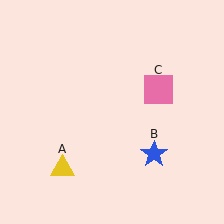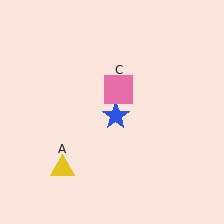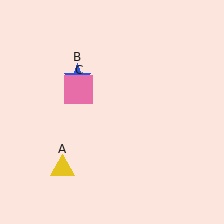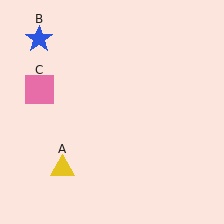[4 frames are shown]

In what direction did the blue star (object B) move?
The blue star (object B) moved up and to the left.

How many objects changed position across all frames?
2 objects changed position: blue star (object B), pink square (object C).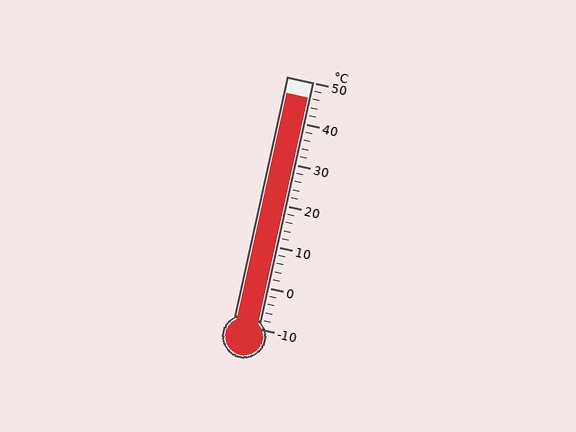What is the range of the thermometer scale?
The thermometer scale ranges from -10°C to 50°C.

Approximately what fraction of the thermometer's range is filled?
The thermometer is filled to approximately 95% of its range.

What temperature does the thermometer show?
The thermometer shows approximately 46°C.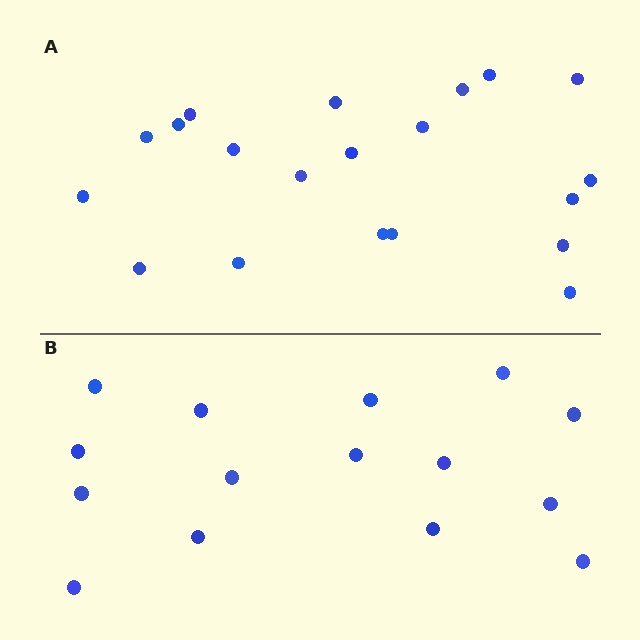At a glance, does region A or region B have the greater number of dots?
Region A (the top region) has more dots.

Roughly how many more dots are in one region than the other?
Region A has about 5 more dots than region B.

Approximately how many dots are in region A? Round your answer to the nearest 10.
About 20 dots.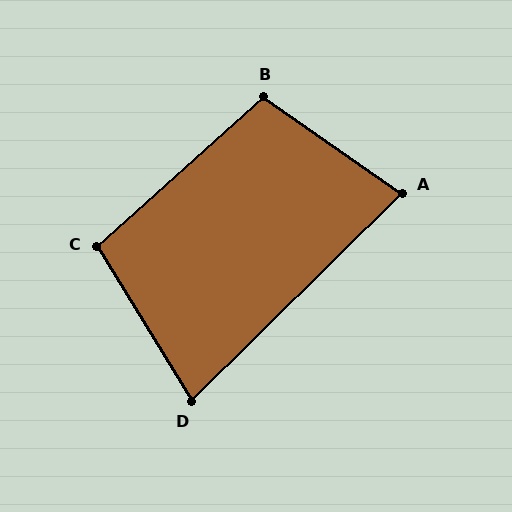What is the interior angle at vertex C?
Approximately 101 degrees (obtuse).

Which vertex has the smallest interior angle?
D, at approximately 77 degrees.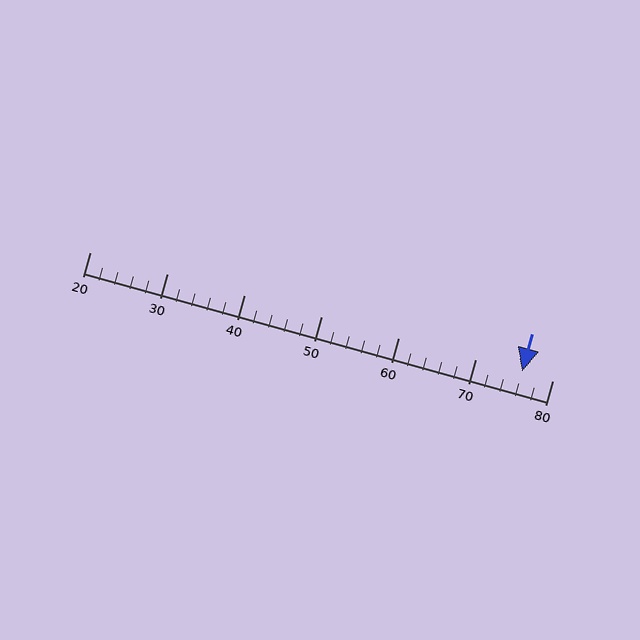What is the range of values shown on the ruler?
The ruler shows values from 20 to 80.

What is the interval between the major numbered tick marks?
The major tick marks are spaced 10 units apart.